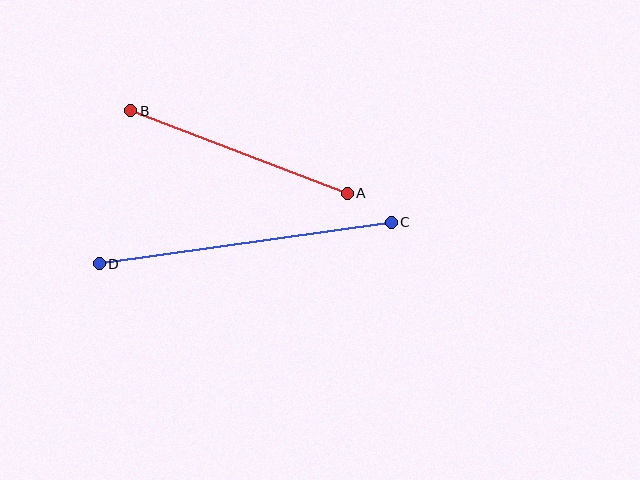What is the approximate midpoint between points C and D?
The midpoint is at approximately (245, 243) pixels.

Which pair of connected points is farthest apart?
Points C and D are farthest apart.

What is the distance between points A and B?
The distance is approximately 232 pixels.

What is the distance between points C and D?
The distance is approximately 295 pixels.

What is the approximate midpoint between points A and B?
The midpoint is at approximately (239, 152) pixels.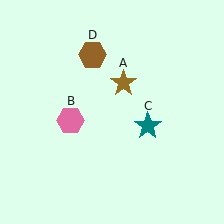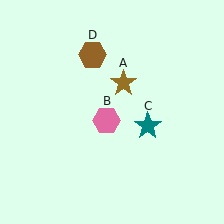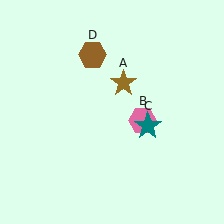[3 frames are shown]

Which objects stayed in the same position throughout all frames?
Brown star (object A) and teal star (object C) and brown hexagon (object D) remained stationary.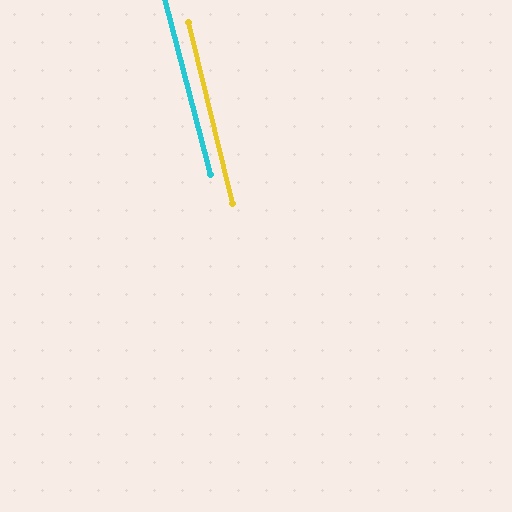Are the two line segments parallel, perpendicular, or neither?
Parallel — their directions differ by only 1.1°.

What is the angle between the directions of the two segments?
Approximately 1 degree.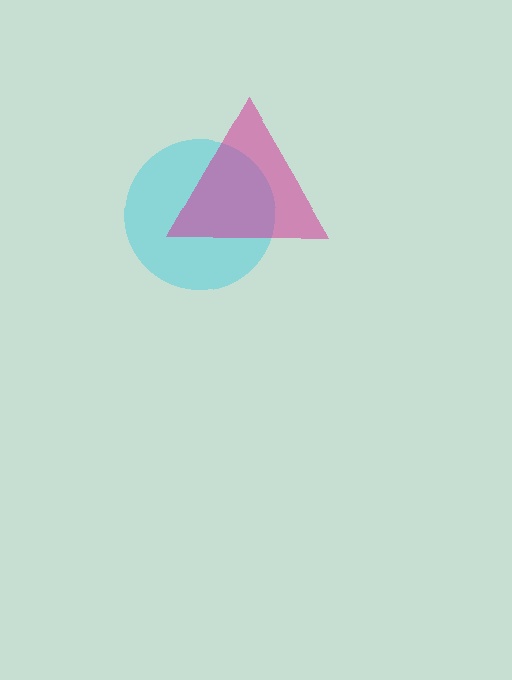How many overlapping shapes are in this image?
There are 2 overlapping shapes in the image.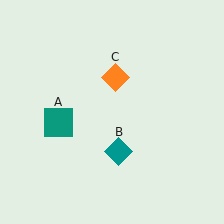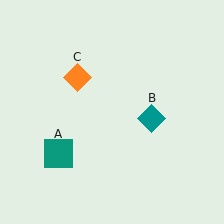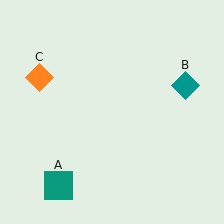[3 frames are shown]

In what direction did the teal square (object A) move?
The teal square (object A) moved down.